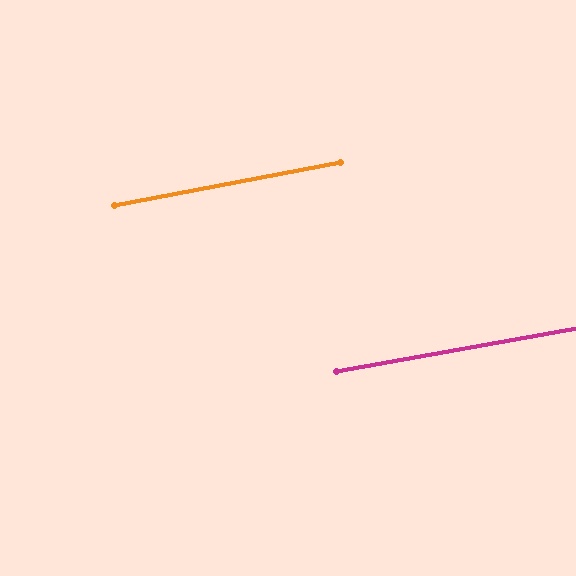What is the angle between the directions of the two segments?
Approximately 1 degree.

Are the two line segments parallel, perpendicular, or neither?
Parallel — their directions differ by only 0.7°.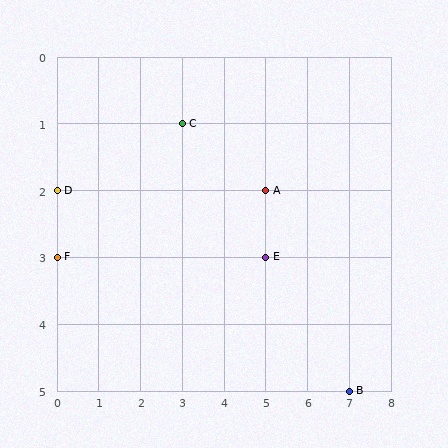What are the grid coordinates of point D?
Point D is at grid coordinates (0, 2).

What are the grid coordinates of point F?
Point F is at grid coordinates (0, 3).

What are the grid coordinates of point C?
Point C is at grid coordinates (3, 1).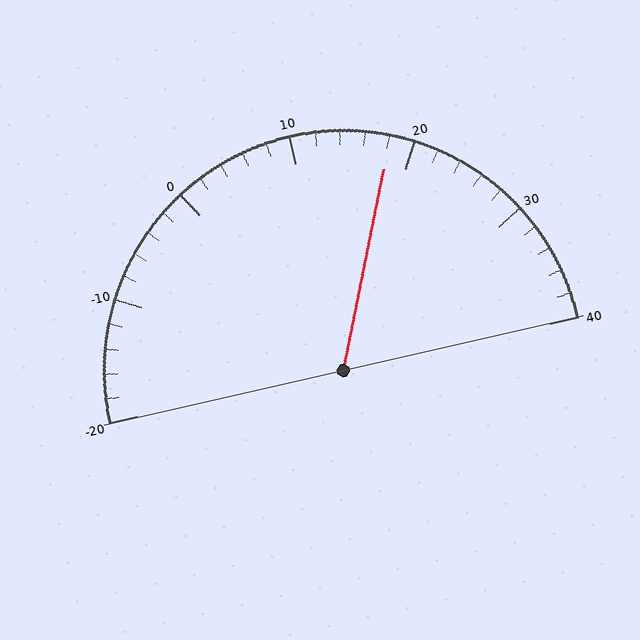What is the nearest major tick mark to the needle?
The nearest major tick mark is 20.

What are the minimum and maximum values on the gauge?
The gauge ranges from -20 to 40.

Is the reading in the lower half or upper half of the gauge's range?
The reading is in the upper half of the range (-20 to 40).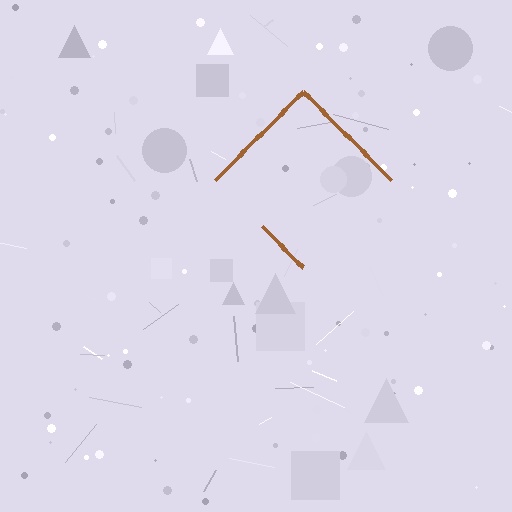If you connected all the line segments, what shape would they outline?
They would outline a diamond.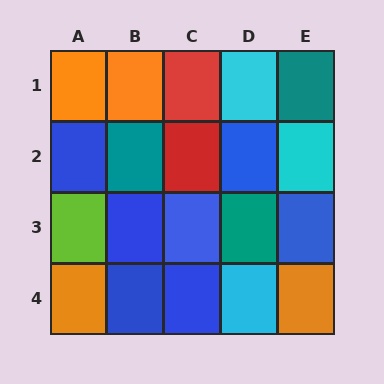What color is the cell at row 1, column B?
Orange.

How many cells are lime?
1 cell is lime.